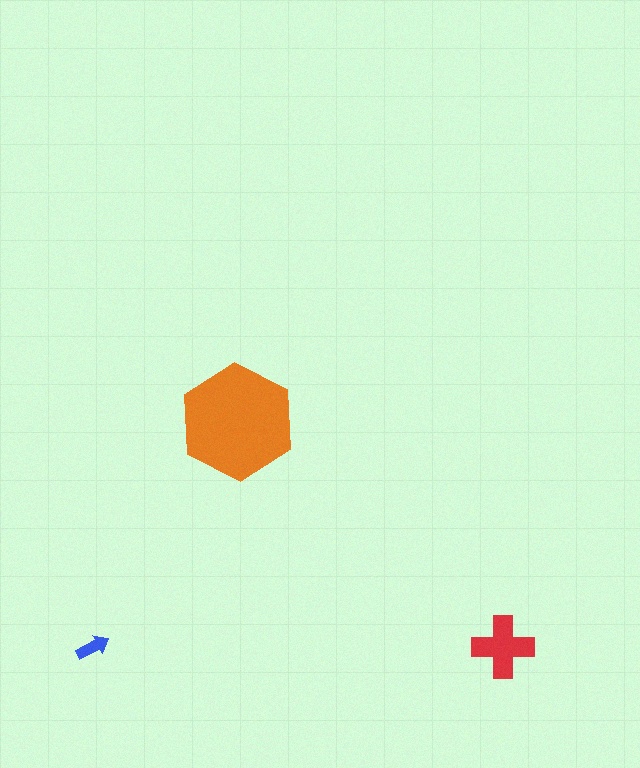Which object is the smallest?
The blue arrow.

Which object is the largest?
The orange hexagon.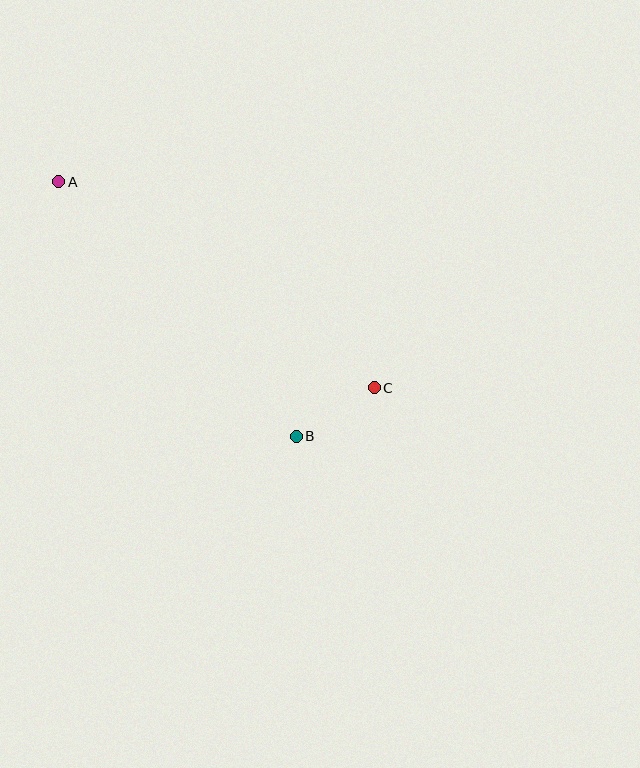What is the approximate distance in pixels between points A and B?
The distance between A and B is approximately 348 pixels.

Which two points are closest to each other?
Points B and C are closest to each other.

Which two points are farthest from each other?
Points A and C are farthest from each other.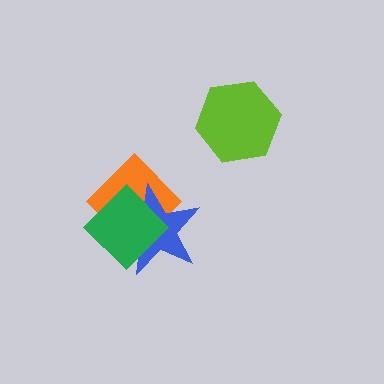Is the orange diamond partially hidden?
Yes, it is partially covered by another shape.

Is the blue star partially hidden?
Yes, it is partially covered by another shape.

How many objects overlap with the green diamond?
2 objects overlap with the green diamond.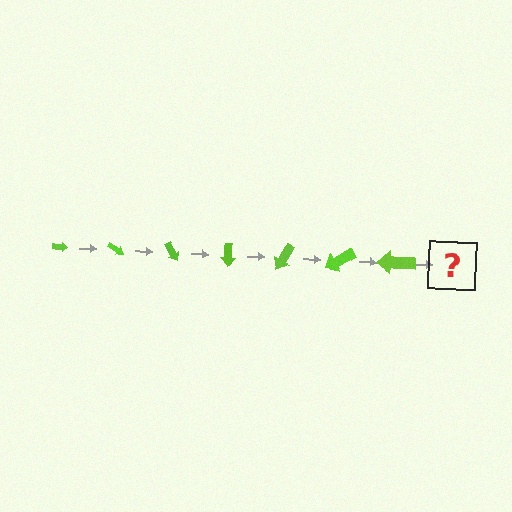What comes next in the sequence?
The next element should be an arrow, larger than the previous one and rotated 210 degrees from the start.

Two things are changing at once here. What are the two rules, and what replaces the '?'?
The two rules are that the arrow grows larger each step and it rotates 30 degrees each step. The '?' should be an arrow, larger than the previous one and rotated 210 degrees from the start.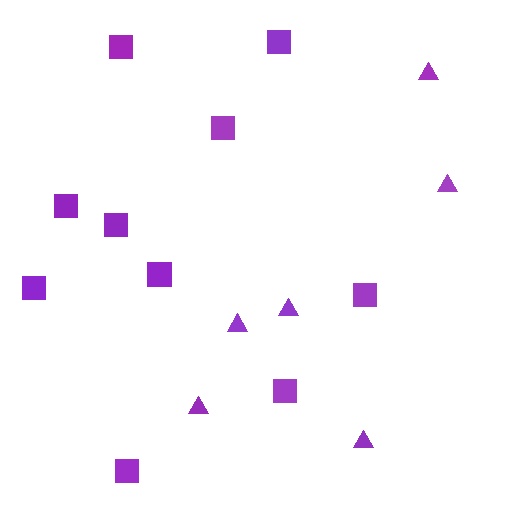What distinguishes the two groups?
There are 2 groups: one group of triangles (6) and one group of squares (10).